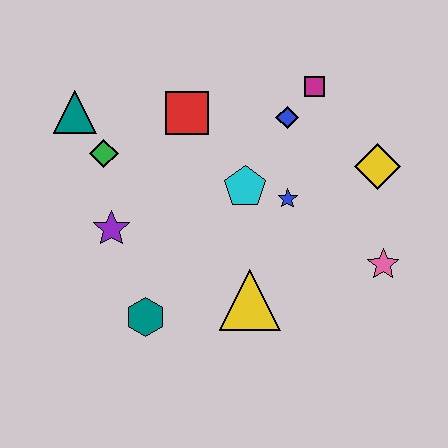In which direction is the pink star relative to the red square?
The pink star is to the right of the red square.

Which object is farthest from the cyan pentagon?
The teal triangle is farthest from the cyan pentagon.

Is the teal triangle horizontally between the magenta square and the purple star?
No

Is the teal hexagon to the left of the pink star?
Yes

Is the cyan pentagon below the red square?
Yes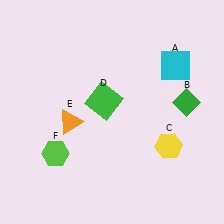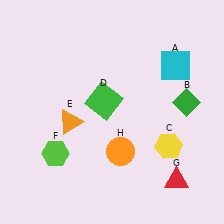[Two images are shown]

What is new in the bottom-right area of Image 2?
A red triangle (G) was added in the bottom-right area of Image 2.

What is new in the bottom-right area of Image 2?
An orange circle (H) was added in the bottom-right area of Image 2.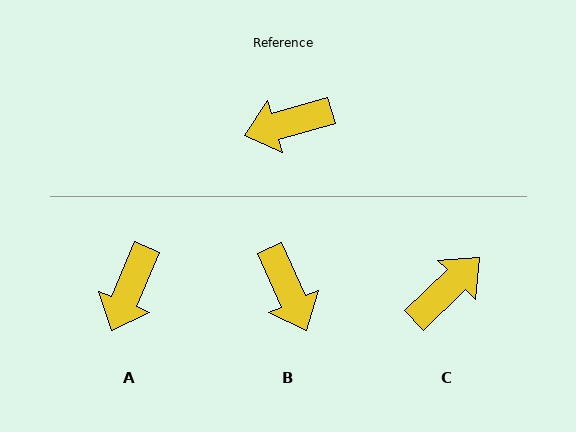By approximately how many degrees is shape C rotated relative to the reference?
Approximately 152 degrees clockwise.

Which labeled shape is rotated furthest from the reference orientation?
C, about 152 degrees away.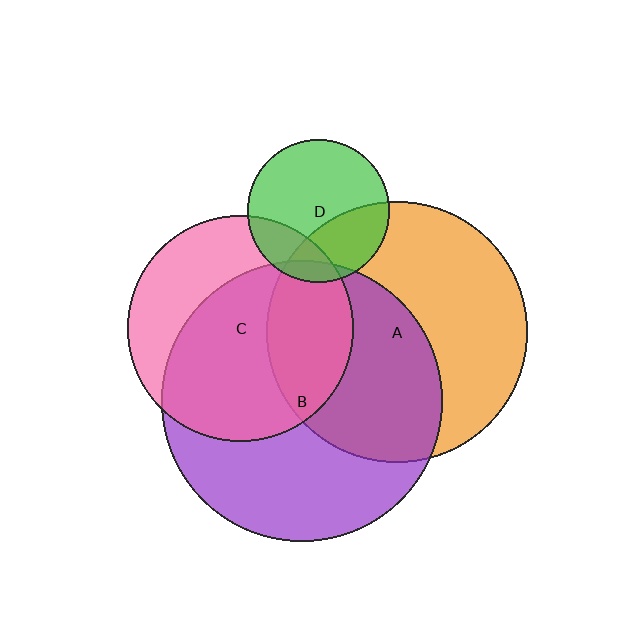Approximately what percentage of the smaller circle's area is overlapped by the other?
Approximately 65%.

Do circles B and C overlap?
Yes.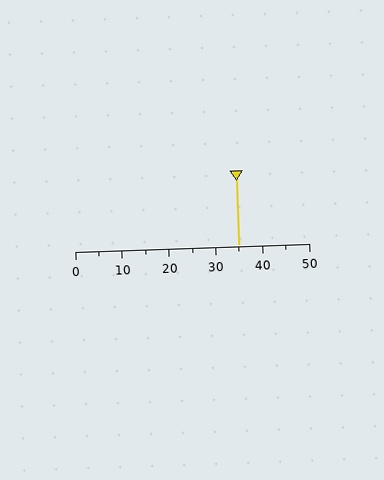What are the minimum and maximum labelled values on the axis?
The axis runs from 0 to 50.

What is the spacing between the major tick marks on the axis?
The major ticks are spaced 10 apart.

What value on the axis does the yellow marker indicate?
The marker indicates approximately 35.